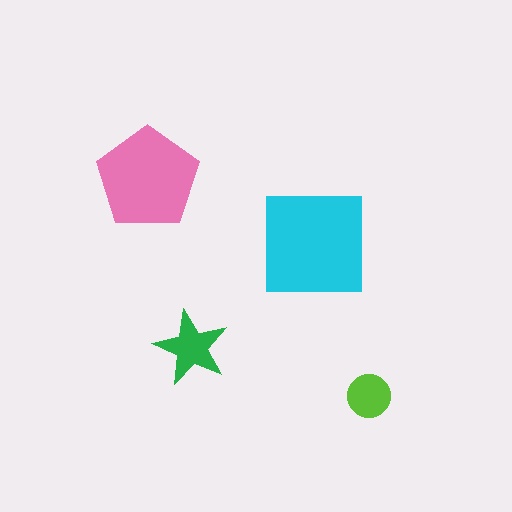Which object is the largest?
The cyan square.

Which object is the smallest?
The lime circle.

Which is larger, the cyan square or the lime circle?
The cyan square.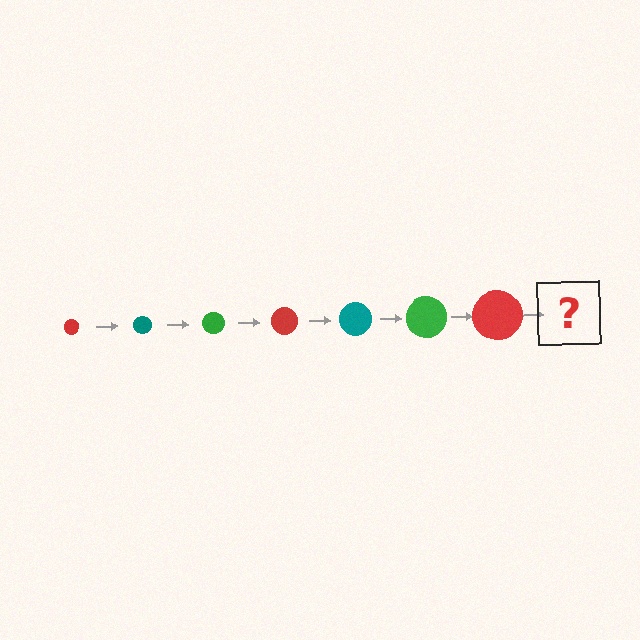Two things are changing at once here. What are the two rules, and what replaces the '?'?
The two rules are that the circle grows larger each step and the color cycles through red, teal, and green. The '?' should be a teal circle, larger than the previous one.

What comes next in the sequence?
The next element should be a teal circle, larger than the previous one.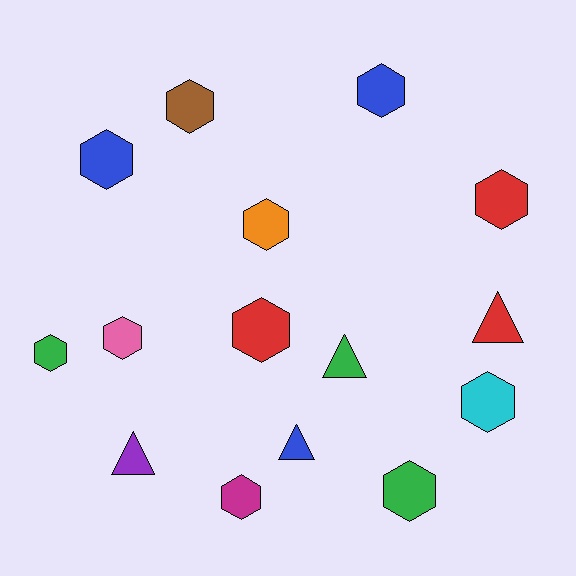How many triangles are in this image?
There are 4 triangles.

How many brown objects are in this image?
There is 1 brown object.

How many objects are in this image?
There are 15 objects.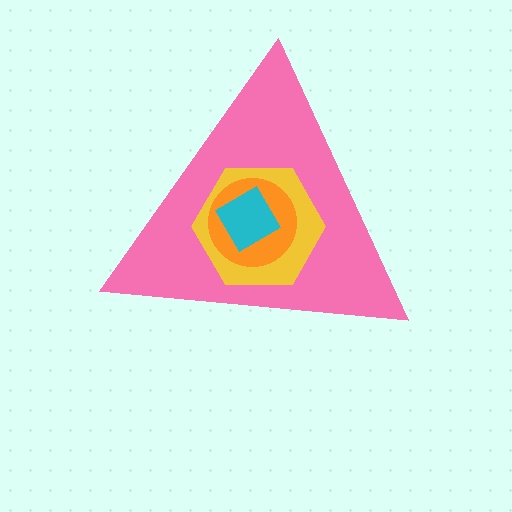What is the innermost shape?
The cyan square.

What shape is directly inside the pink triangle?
The yellow hexagon.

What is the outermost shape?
The pink triangle.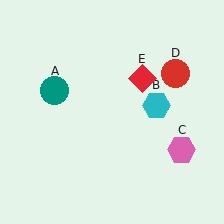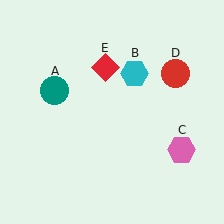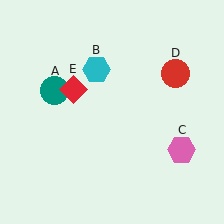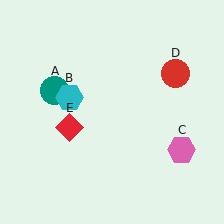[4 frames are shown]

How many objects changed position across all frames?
2 objects changed position: cyan hexagon (object B), red diamond (object E).